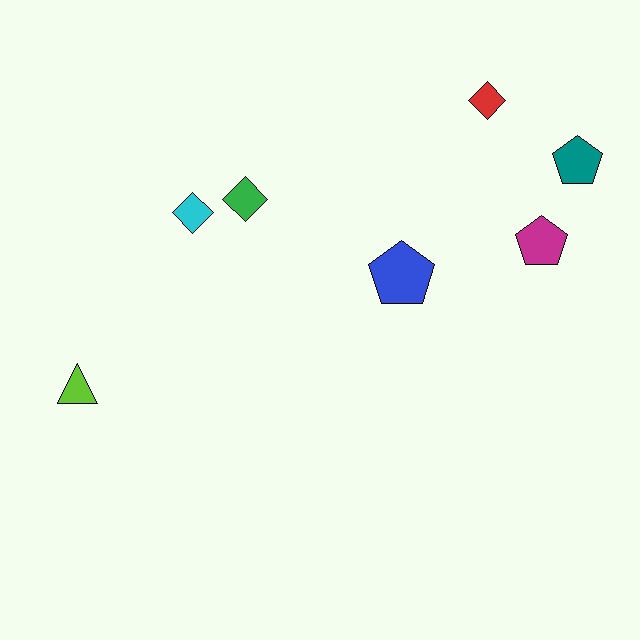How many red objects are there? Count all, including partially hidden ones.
There is 1 red object.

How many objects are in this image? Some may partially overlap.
There are 7 objects.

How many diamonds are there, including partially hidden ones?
There are 3 diamonds.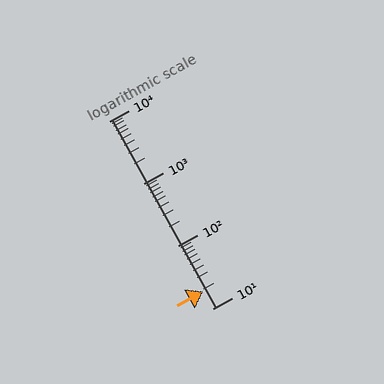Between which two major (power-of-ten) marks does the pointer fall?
The pointer is between 10 and 100.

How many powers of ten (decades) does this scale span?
The scale spans 3 decades, from 10 to 10000.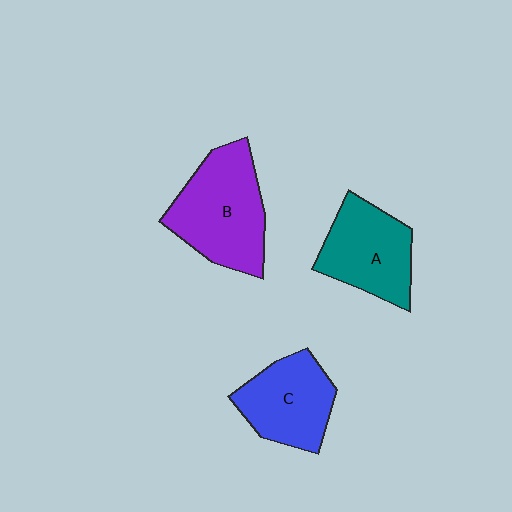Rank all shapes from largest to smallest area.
From largest to smallest: B (purple), A (teal), C (blue).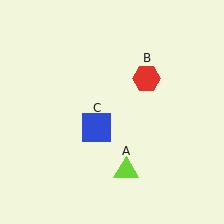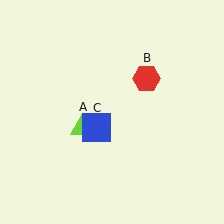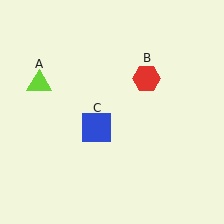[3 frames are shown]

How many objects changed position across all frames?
1 object changed position: lime triangle (object A).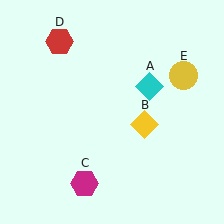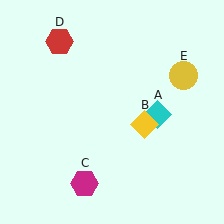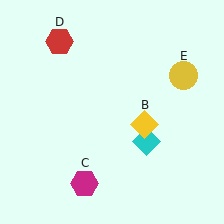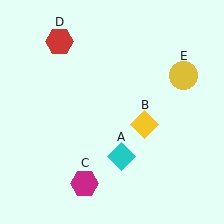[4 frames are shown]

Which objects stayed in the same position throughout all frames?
Yellow diamond (object B) and magenta hexagon (object C) and red hexagon (object D) and yellow circle (object E) remained stationary.